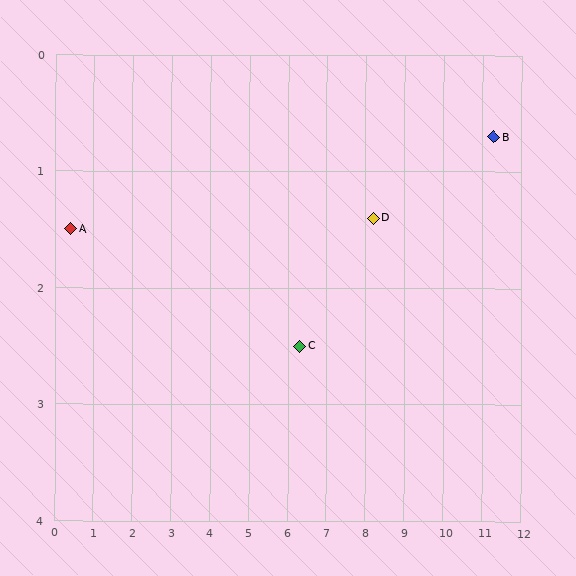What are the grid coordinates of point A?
Point A is at approximately (0.4, 1.5).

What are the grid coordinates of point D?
Point D is at approximately (8.2, 1.4).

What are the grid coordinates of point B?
Point B is at approximately (11.3, 0.7).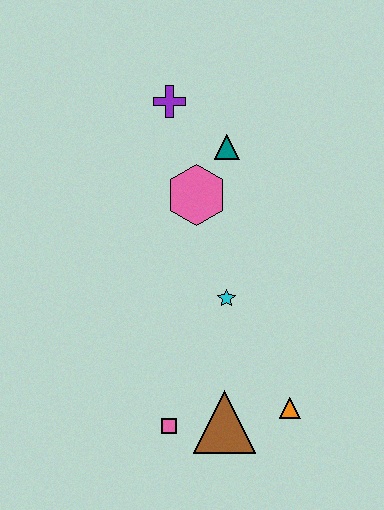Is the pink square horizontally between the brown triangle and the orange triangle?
No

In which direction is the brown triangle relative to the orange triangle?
The brown triangle is to the left of the orange triangle.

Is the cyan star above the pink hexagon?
No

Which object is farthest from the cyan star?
The purple cross is farthest from the cyan star.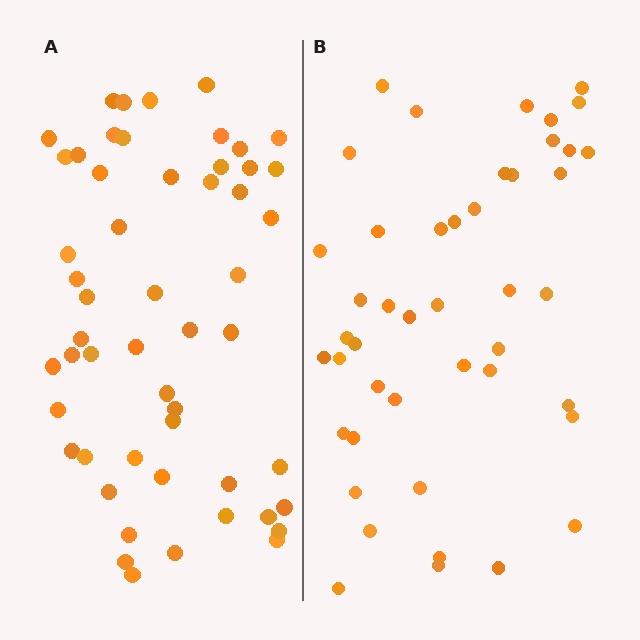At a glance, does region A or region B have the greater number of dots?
Region A (the left region) has more dots.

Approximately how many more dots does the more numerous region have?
Region A has roughly 8 or so more dots than region B.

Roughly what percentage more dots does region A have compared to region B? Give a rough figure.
About 20% more.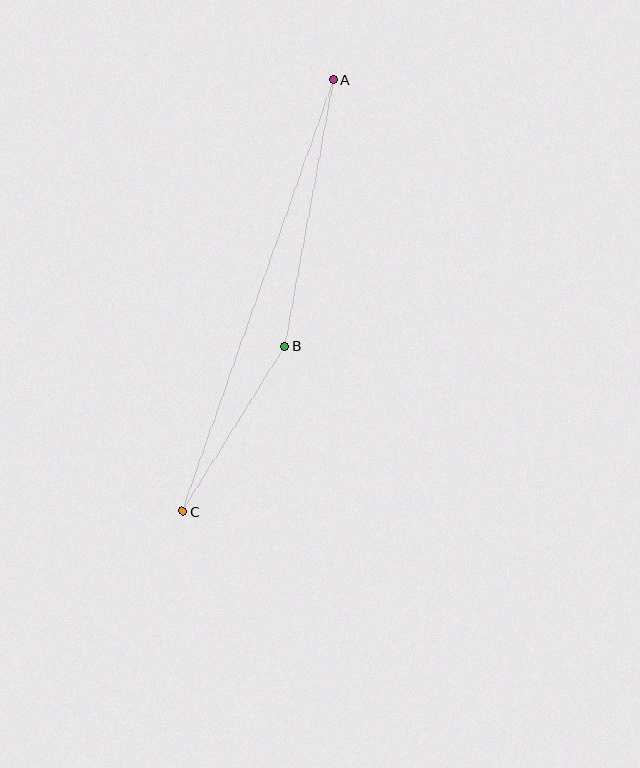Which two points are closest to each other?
Points B and C are closest to each other.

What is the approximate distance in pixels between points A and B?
The distance between A and B is approximately 271 pixels.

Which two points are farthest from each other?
Points A and C are farthest from each other.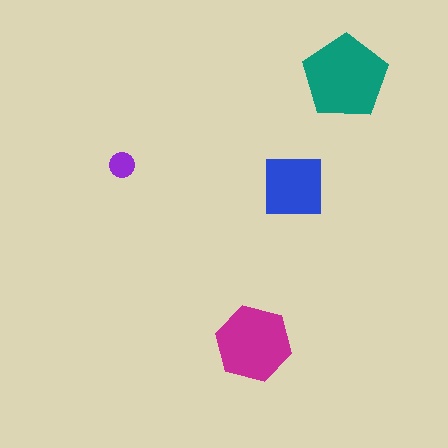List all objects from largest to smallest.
The teal pentagon, the magenta hexagon, the blue square, the purple circle.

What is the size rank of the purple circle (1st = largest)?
4th.